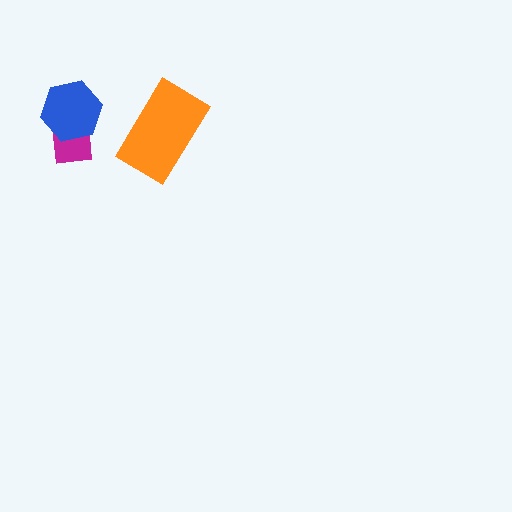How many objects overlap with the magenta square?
1 object overlaps with the magenta square.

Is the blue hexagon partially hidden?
No, no other shape covers it.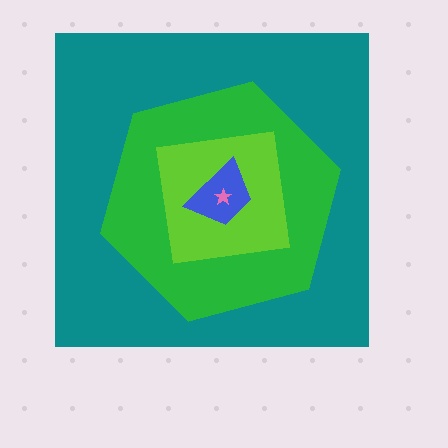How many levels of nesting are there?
5.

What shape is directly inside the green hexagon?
The lime square.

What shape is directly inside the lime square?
The blue trapezoid.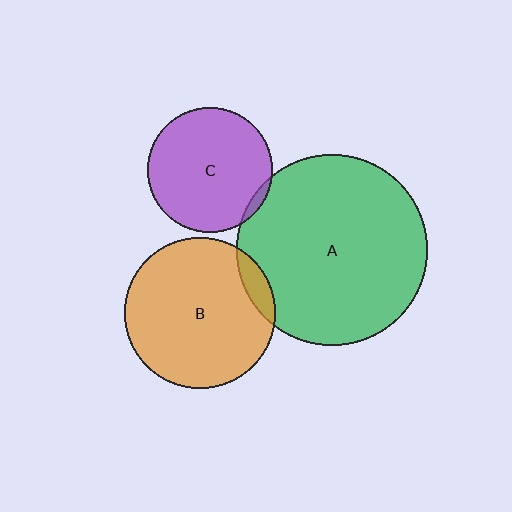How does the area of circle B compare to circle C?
Approximately 1.4 times.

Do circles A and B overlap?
Yes.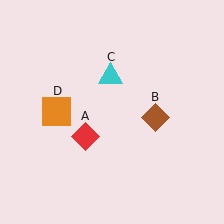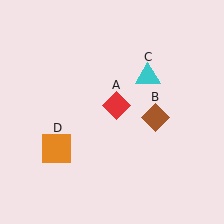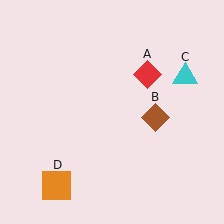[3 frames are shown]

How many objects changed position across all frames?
3 objects changed position: red diamond (object A), cyan triangle (object C), orange square (object D).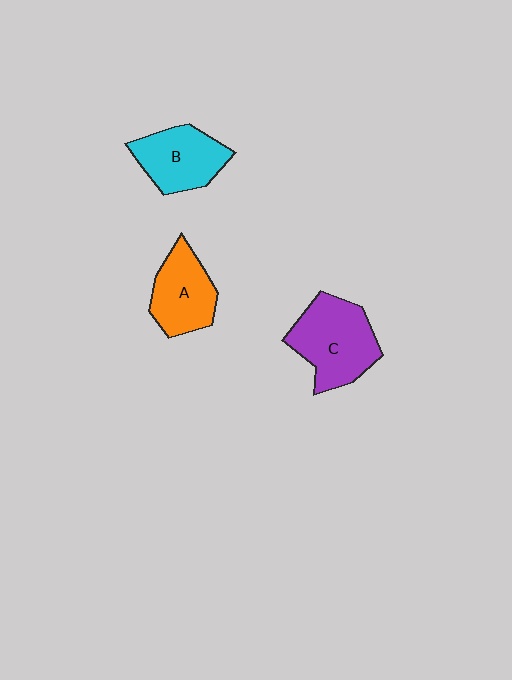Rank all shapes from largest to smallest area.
From largest to smallest: C (purple), B (cyan), A (orange).